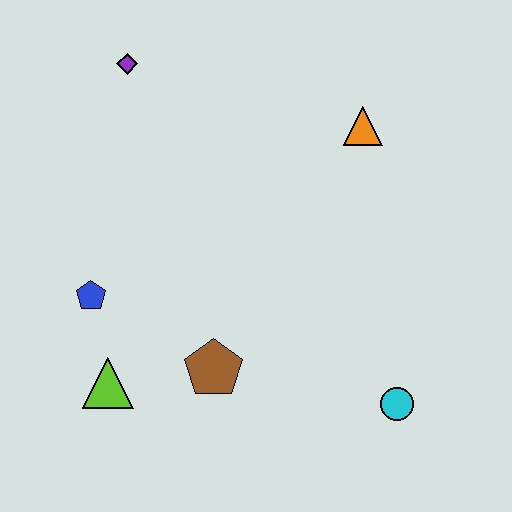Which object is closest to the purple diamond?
The blue pentagon is closest to the purple diamond.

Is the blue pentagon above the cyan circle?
Yes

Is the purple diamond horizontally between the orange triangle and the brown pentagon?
No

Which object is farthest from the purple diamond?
The cyan circle is farthest from the purple diamond.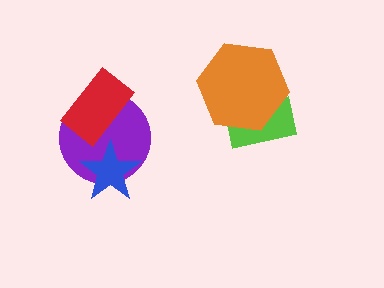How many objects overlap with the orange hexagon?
1 object overlaps with the orange hexagon.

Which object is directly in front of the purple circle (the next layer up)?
The red rectangle is directly in front of the purple circle.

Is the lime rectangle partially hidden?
Yes, it is partially covered by another shape.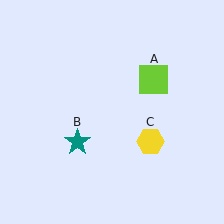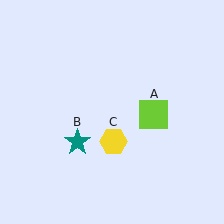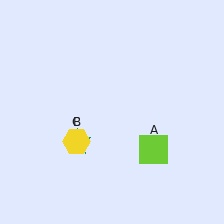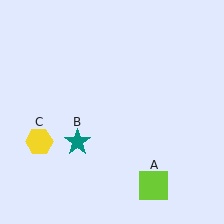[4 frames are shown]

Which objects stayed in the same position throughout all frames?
Teal star (object B) remained stationary.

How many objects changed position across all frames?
2 objects changed position: lime square (object A), yellow hexagon (object C).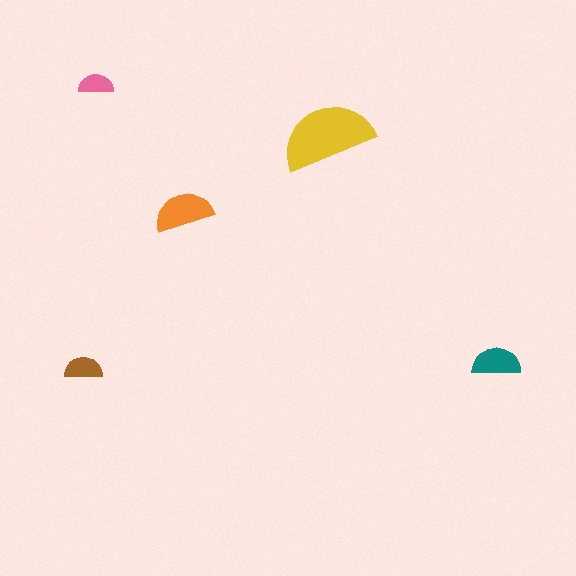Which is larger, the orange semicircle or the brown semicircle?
The orange one.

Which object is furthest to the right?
The teal semicircle is rightmost.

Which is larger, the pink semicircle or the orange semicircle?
The orange one.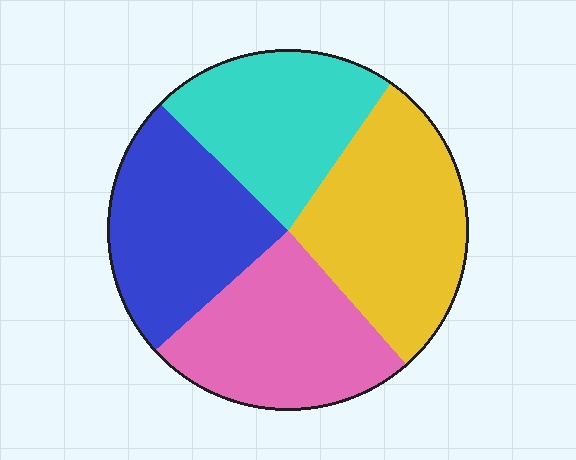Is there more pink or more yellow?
Yellow.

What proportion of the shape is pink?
Pink covers roughly 25% of the shape.